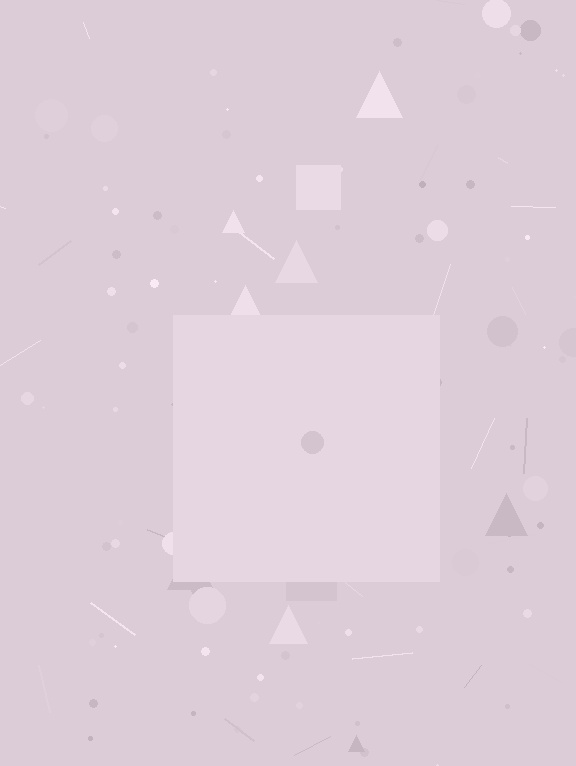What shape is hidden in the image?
A square is hidden in the image.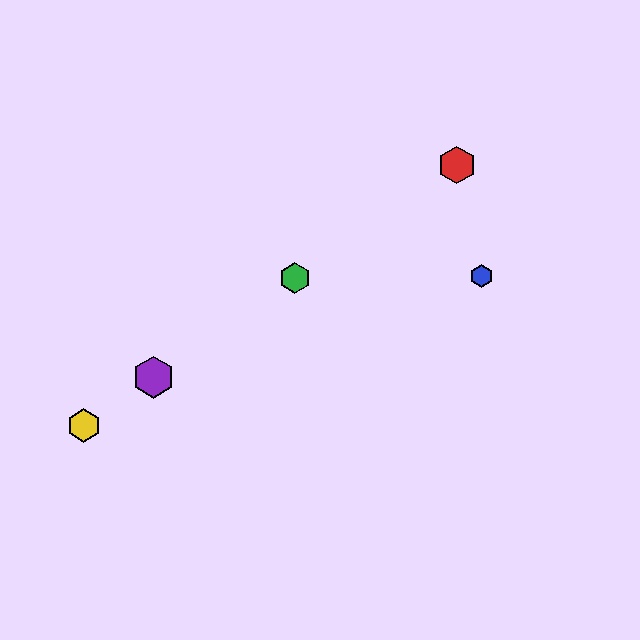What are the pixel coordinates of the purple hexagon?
The purple hexagon is at (153, 377).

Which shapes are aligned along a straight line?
The red hexagon, the green hexagon, the yellow hexagon, the purple hexagon are aligned along a straight line.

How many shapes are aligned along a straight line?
4 shapes (the red hexagon, the green hexagon, the yellow hexagon, the purple hexagon) are aligned along a straight line.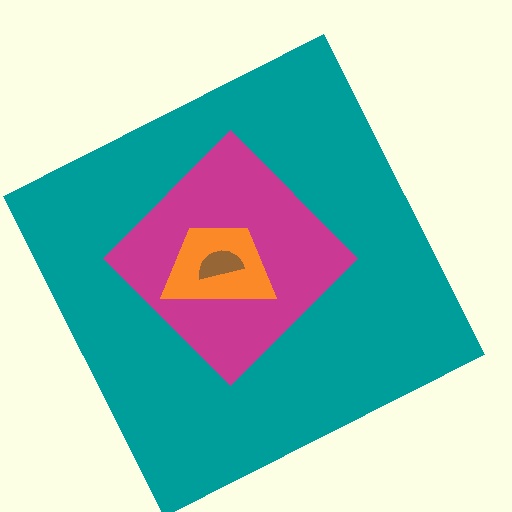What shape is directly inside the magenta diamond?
The orange trapezoid.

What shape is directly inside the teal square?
The magenta diamond.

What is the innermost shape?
The brown semicircle.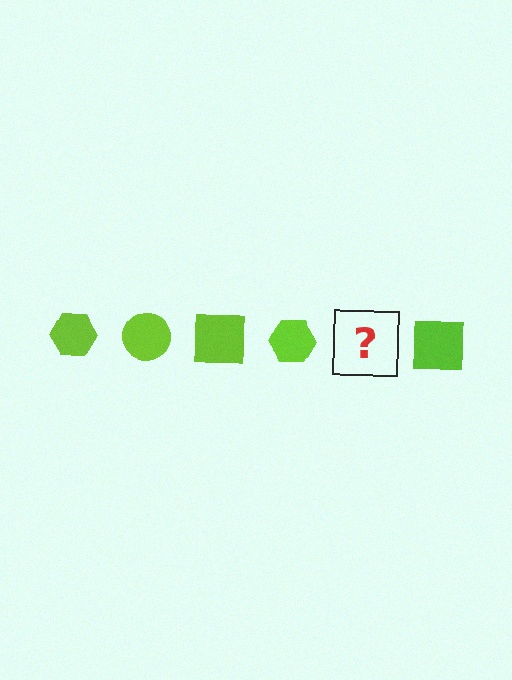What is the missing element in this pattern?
The missing element is a lime circle.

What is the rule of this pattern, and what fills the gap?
The rule is that the pattern cycles through hexagon, circle, square shapes in lime. The gap should be filled with a lime circle.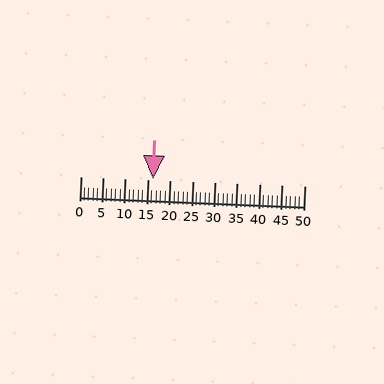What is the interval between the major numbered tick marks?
The major tick marks are spaced 5 units apart.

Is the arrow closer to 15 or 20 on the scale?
The arrow is closer to 15.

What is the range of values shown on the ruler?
The ruler shows values from 0 to 50.